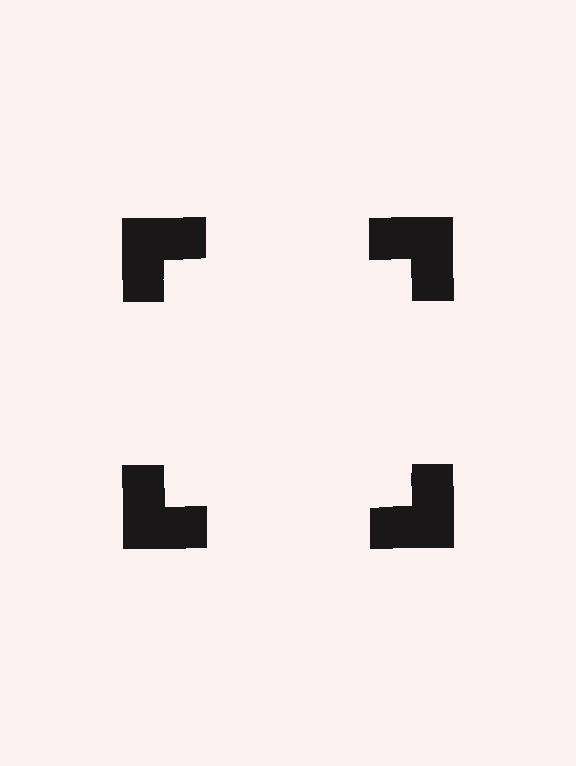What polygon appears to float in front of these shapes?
An illusory square — its edges are inferred from the aligned wedge cuts in the notched squares, not physically drawn.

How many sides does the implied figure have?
4 sides.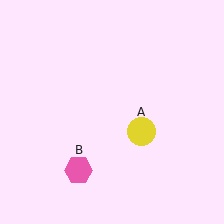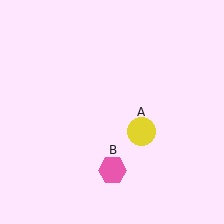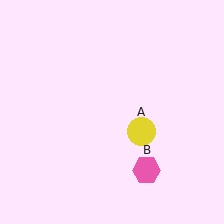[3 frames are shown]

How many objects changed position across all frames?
1 object changed position: pink hexagon (object B).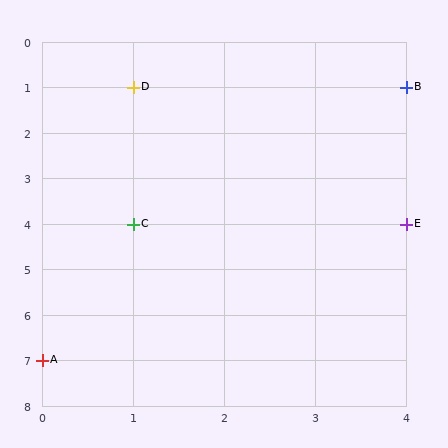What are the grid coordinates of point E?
Point E is at grid coordinates (4, 4).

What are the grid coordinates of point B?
Point B is at grid coordinates (4, 1).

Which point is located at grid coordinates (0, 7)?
Point A is at (0, 7).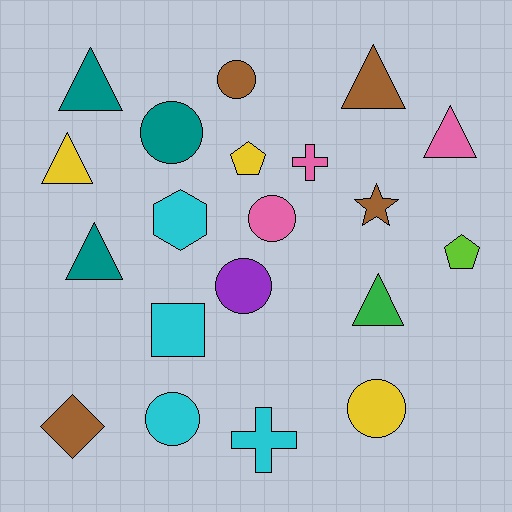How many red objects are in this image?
There are no red objects.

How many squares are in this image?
There is 1 square.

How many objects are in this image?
There are 20 objects.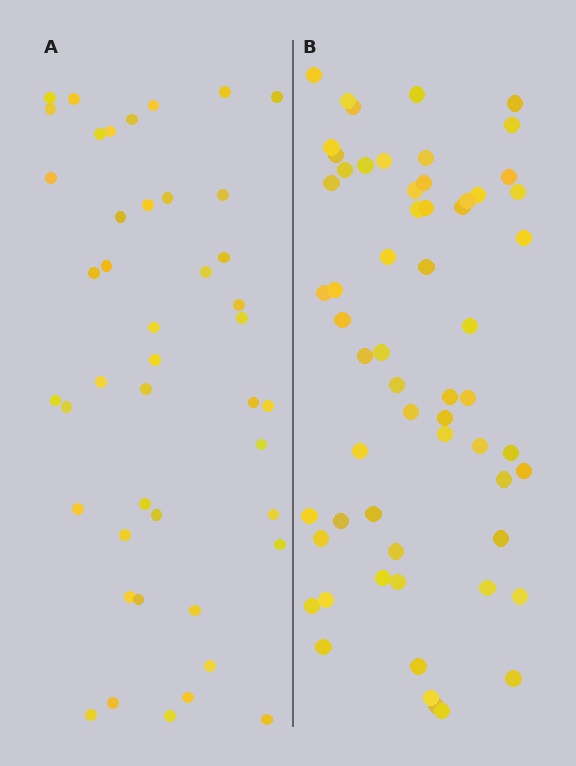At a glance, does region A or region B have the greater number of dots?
Region B (the right region) has more dots.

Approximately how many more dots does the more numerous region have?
Region B has approximately 15 more dots than region A.